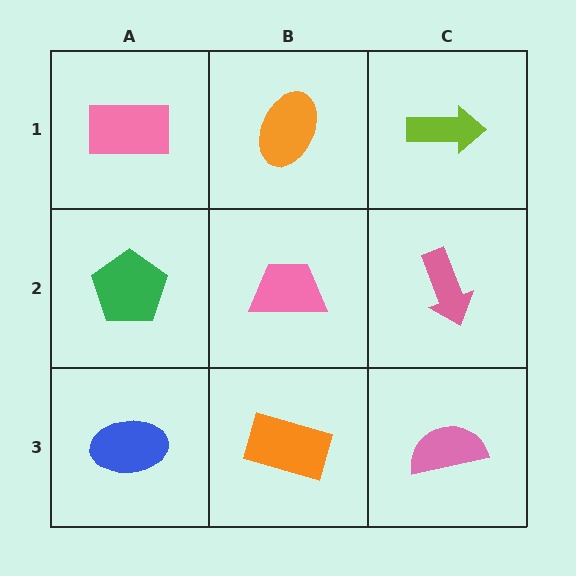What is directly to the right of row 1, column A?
An orange ellipse.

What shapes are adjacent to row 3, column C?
A pink arrow (row 2, column C), an orange rectangle (row 3, column B).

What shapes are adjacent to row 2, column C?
A lime arrow (row 1, column C), a pink semicircle (row 3, column C), a pink trapezoid (row 2, column B).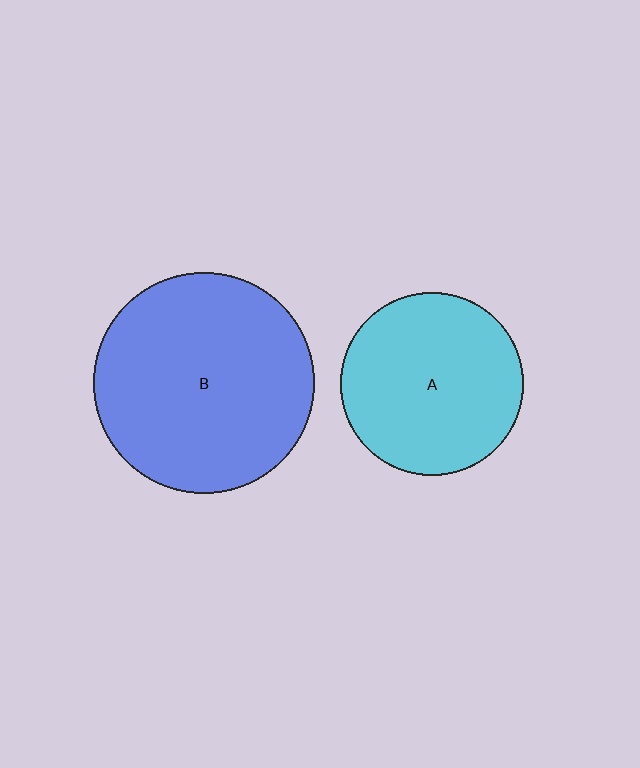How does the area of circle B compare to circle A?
Approximately 1.5 times.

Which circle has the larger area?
Circle B (blue).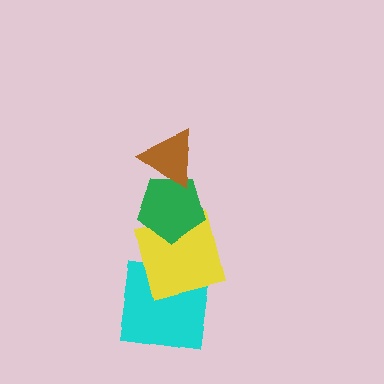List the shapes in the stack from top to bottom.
From top to bottom: the brown triangle, the green pentagon, the yellow square, the cyan square.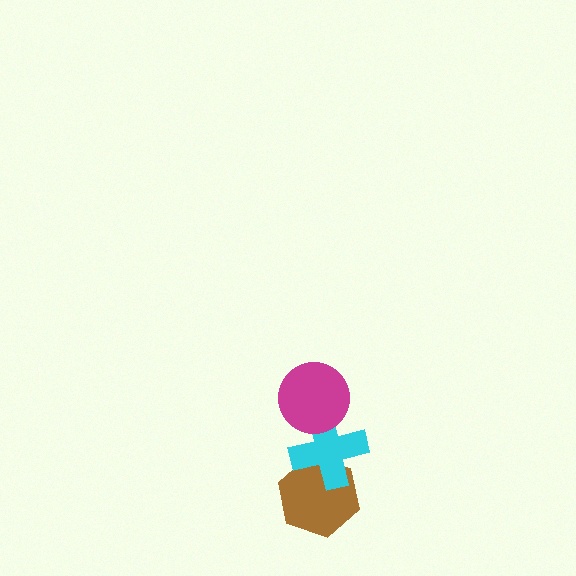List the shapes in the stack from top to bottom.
From top to bottom: the magenta circle, the cyan cross, the brown hexagon.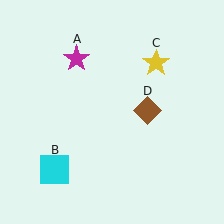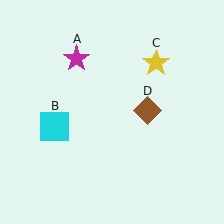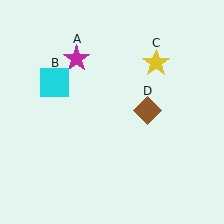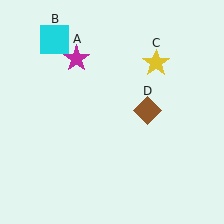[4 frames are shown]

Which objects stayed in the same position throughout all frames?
Magenta star (object A) and yellow star (object C) and brown diamond (object D) remained stationary.